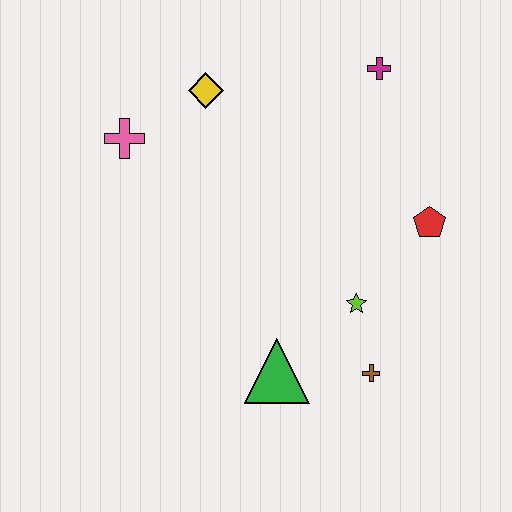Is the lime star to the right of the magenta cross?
No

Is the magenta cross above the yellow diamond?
Yes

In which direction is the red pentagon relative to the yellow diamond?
The red pentagon is to the right of the yellow diamond.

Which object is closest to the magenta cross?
The red pentagon is closest to the magenta cross.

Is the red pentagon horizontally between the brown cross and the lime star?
No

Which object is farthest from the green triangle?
The magenta cross is farthest from the green triangle.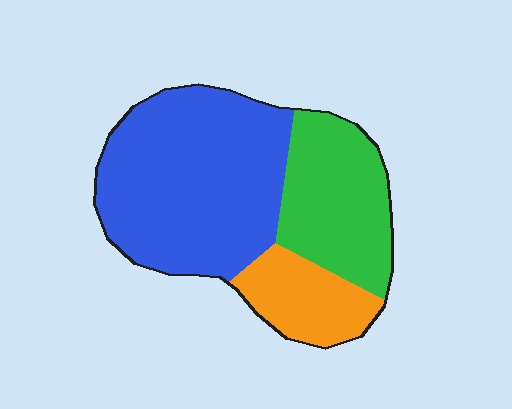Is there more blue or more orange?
Blue.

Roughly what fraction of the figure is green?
Green takes up about one quarter (1/4) of the figure.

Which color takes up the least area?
Orange, at roughly 15%.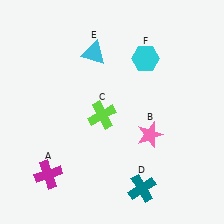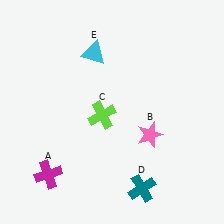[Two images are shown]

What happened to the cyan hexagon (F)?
The cyan hexagon (F) was removed in Image 2. It was in the top-right area of Image 1.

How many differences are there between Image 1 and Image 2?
There is 1 difference between the two images.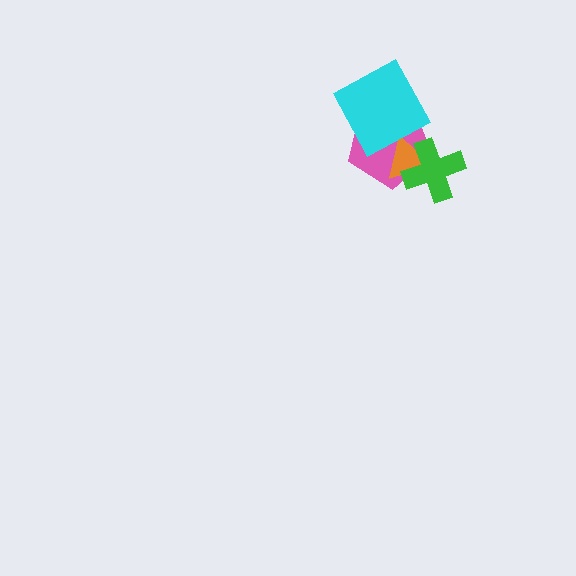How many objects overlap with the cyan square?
1 object overlaps with the cyan square.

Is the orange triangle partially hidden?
Yes, it is partially covered by another shape.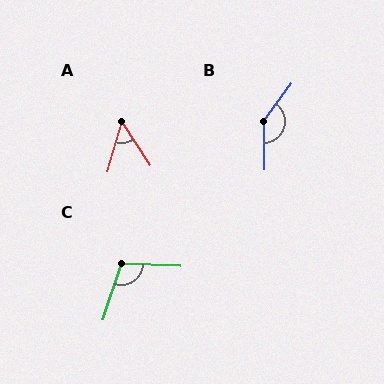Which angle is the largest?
B, at approximately 144 degrees.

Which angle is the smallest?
A, at approximately 50 degrees.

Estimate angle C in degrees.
Approximately 106 degrees.